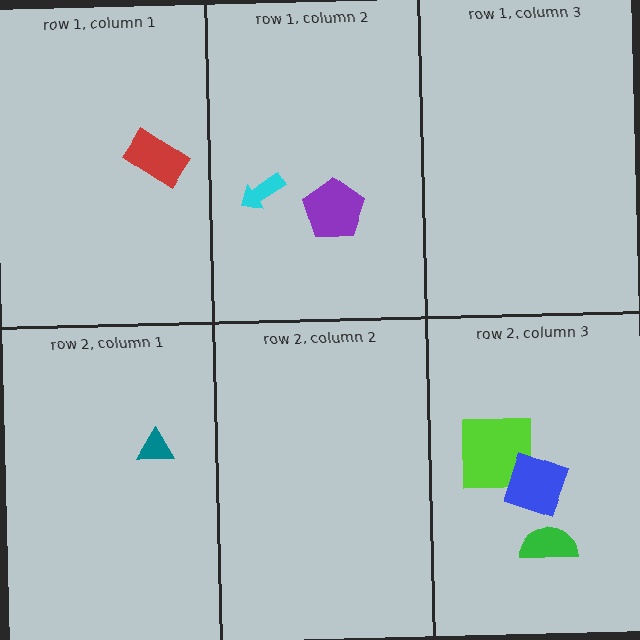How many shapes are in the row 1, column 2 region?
2.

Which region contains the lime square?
The row 2, column 3 region.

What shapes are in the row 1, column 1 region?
The red rectangle.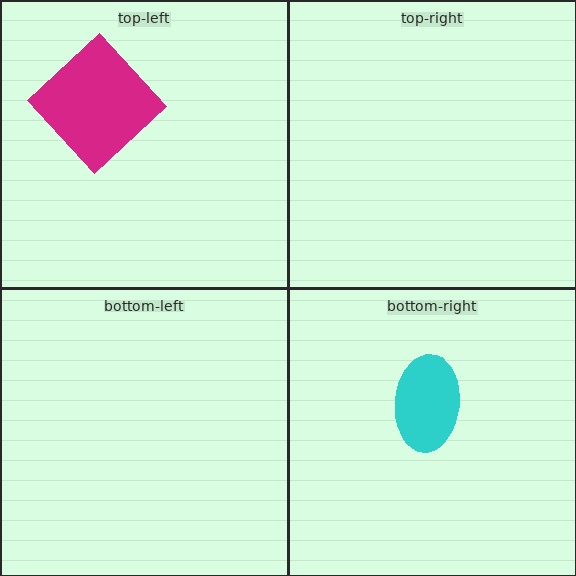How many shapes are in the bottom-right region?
1.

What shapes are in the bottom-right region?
The cyan ellipse.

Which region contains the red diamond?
The top-left region.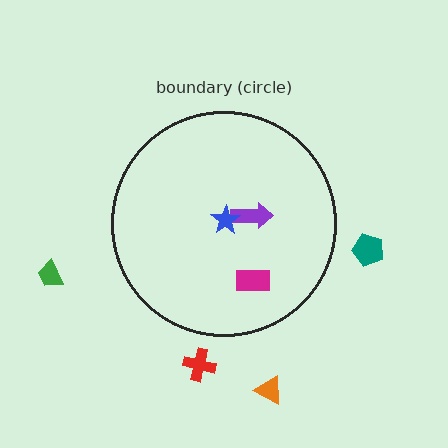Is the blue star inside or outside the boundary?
Inside.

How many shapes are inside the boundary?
3 inside, 4 outside.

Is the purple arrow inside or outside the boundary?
Inside.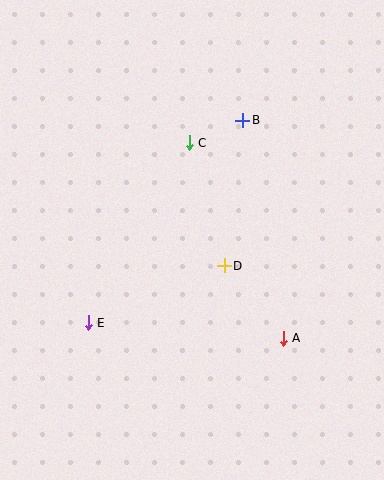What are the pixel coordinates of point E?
Point E is at (88, 323).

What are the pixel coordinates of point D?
Point D is at (224, 266).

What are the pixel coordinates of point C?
Point C is at (189, 143).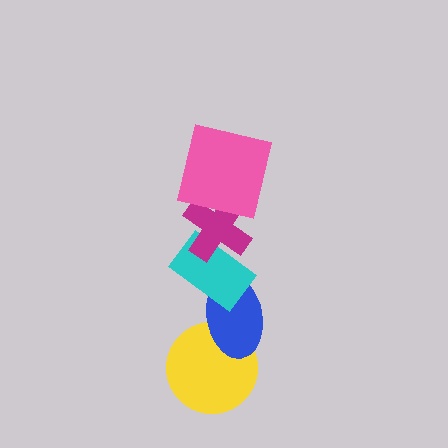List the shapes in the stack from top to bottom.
From top to bottom: the pink square, the magenta cross, the cyan rectangle, the blue ellipse, the yellow circle.